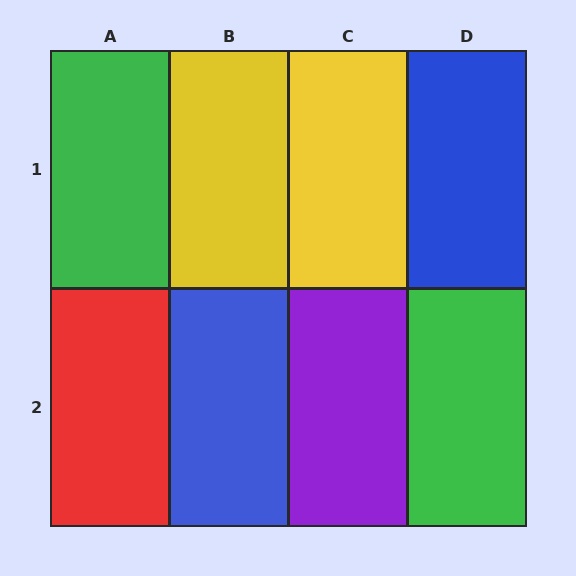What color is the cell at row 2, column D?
Green.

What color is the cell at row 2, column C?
Purple.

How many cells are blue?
2 cells are blue.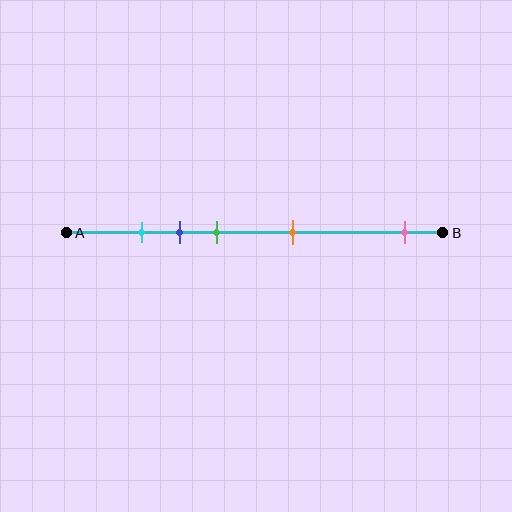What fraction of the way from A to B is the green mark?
The green mark is approximately 40% (0.4) of the way from A to B.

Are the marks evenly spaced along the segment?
No, the marks are not evenly spaced.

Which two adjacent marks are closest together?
The cyan and blue marks are the closest adjacent pair.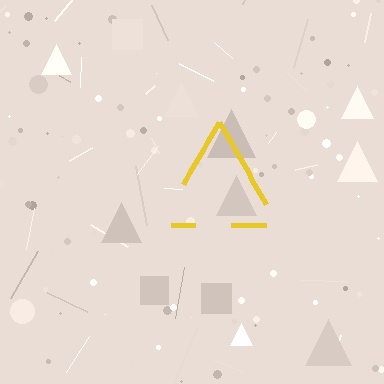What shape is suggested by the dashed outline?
The dashed outline suggests a triangle.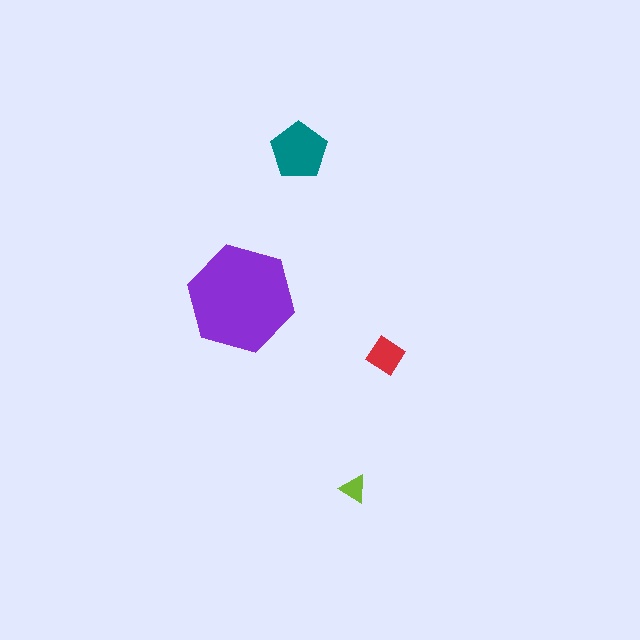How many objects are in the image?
There are 4 objects in the image.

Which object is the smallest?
The lime triangle.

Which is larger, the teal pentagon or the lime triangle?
The teal pentagon.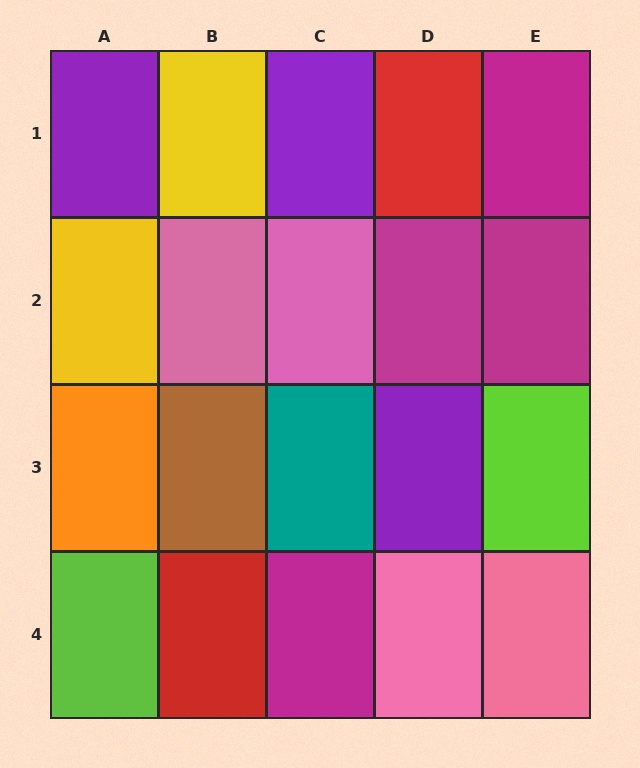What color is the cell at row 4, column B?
Red.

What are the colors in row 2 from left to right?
Yellow, pink, pink, magenta, magenta.